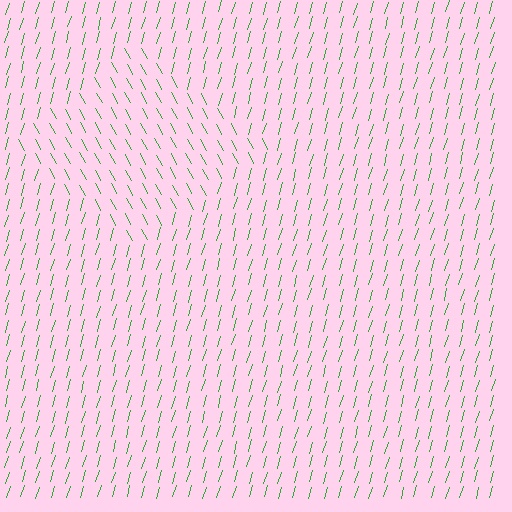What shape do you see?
I see a diamond.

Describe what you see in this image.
The image is filled with small green line segments. A diamond region in the image has lines oriented differently from the surrounding lines, creating a visible texture boundary.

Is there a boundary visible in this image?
Yes, there is a texture boundary formed by a change in line orientation.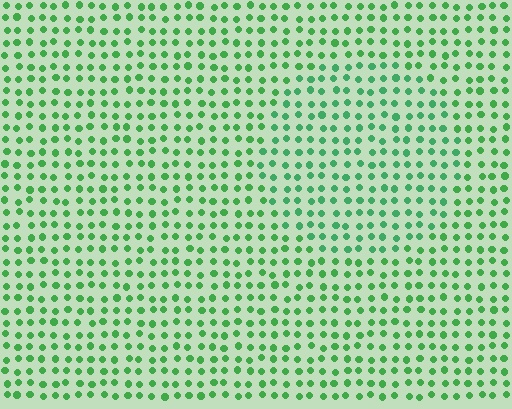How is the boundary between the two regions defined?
The boundary is defined purely by a slight shift in hue (about 16 degrees). Spacing, size, and orientation are identical on both sides.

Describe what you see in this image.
The image is filled with small green elements in a uniform arrangement. A circle-shaped region is visible where the elements are tinted to a slightly different hue, forming a subtle color boundary.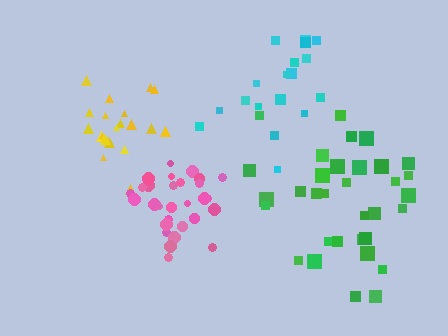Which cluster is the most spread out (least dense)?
Cyan.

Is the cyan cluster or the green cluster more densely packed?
Green.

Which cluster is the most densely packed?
Yellow.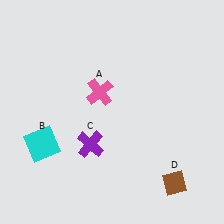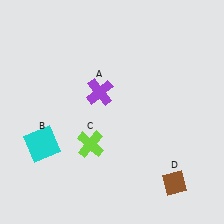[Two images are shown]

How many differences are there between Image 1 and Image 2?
There are 2 differences between the two images.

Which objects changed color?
A changed from pink to purple. C changed from purple to lime.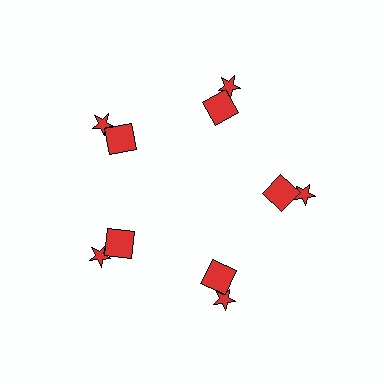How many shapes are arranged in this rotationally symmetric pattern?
There are 10 shapes, arranged in 5 groups of 2.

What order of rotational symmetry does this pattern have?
This pattern has 5-fold rotational symmetry.